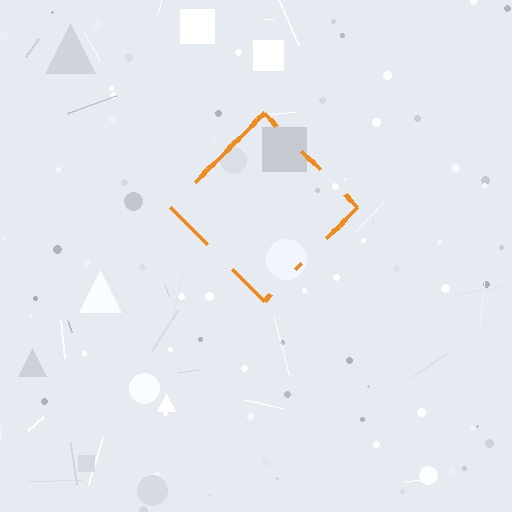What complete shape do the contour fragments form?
The contour fragments form a diamond.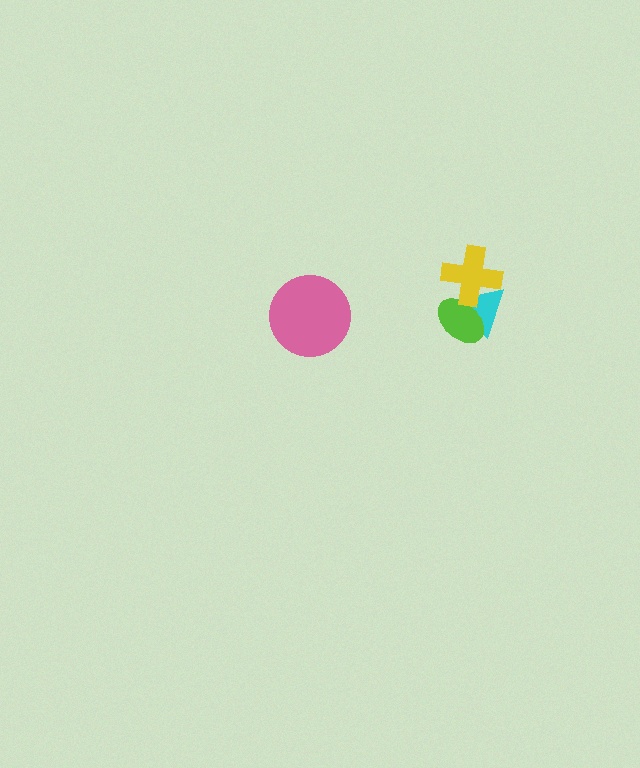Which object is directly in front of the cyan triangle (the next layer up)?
The lime ellipse is directly in front of the cyan triangle.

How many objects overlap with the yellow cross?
2 objects overlap with the yellow cross.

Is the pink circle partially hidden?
No, no other shape covers it.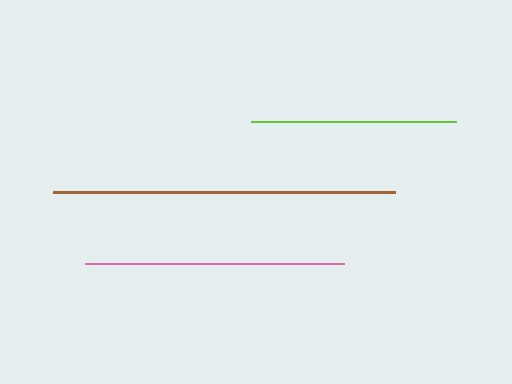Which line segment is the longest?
The brown line is the longest at approximately 342 pixels.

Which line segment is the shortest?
The lime line is the shortest at approximately 205 pixels.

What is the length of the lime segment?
The lime segment is approximately 205 pixels long.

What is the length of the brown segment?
The brown segment is approximately 342 pixels long.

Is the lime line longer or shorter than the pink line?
The pink line is longer than the lime line.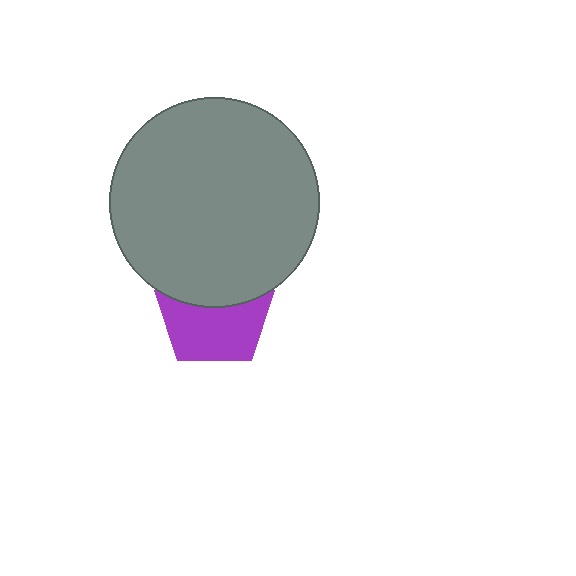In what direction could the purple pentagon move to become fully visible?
The purple pentagon could move down. That would shift it out from behind the gray circle entirely.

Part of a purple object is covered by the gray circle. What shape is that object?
It is a pentagon.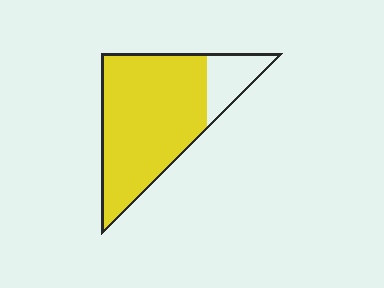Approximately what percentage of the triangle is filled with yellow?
Approximately 80%.